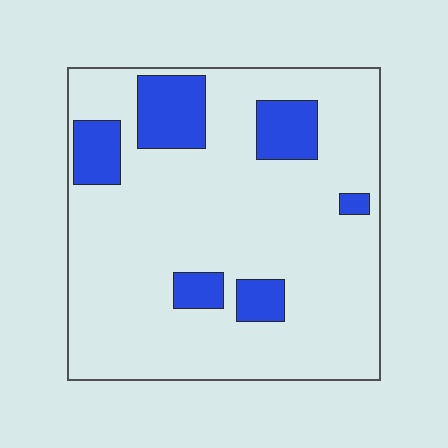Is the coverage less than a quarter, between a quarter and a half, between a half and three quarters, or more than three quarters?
Less than a quarter.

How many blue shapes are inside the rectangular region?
6.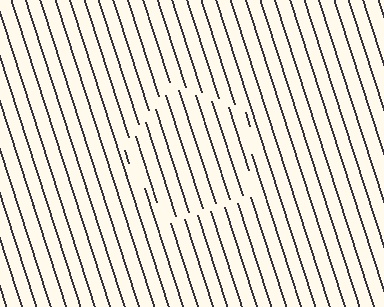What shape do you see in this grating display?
An illusory pentagon. The interior of the shape contains the same grating, shifted by half a period — the contour is defined by the phase discontinuity where line-ends from the inner and outer gratings abut.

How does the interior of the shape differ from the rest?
The interior of the shape contains the same grating, shifted by half a period — the contour is defined by the phase discontinuity where line-ends from the inner and outer gratings abut.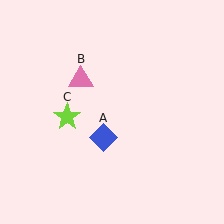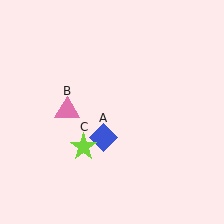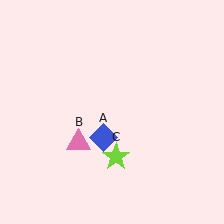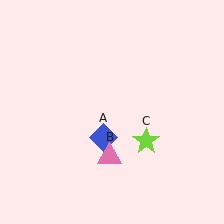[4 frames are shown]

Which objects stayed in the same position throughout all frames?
Blue diamond (object A) remained stationary.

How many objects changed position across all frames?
2 objects changed position: pink triangle (object B), lime star (object C).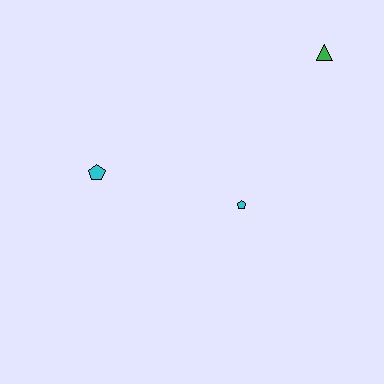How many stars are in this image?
There are no stars.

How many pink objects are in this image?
There are no pink objects.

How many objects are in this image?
There are 3 objects.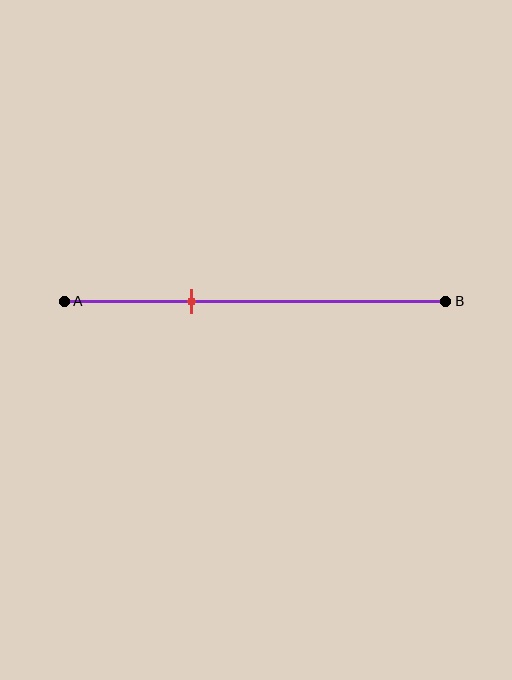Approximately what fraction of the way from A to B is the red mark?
The red mark is approximately 35% of the way from A to B.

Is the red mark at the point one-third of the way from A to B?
Yes, the mark is approximately at the one-third point.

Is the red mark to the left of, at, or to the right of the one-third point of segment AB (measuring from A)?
The red mark is approximately at the one-third point of segment AB.